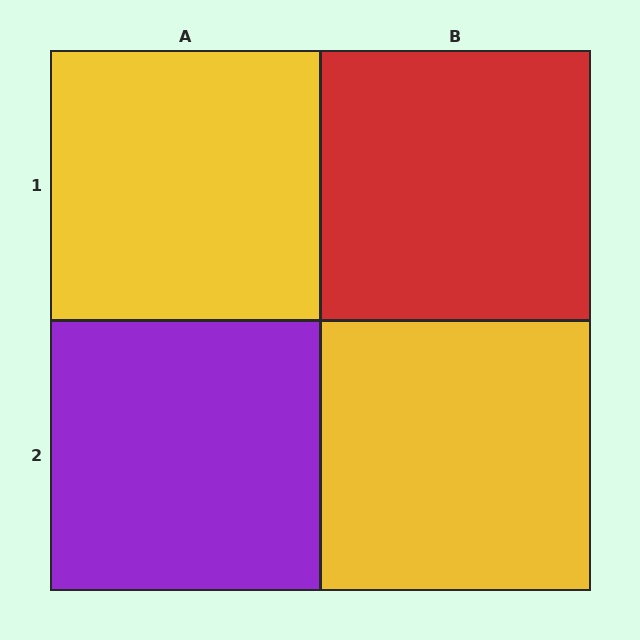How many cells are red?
1 cell is red.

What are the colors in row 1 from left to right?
Yellow, red.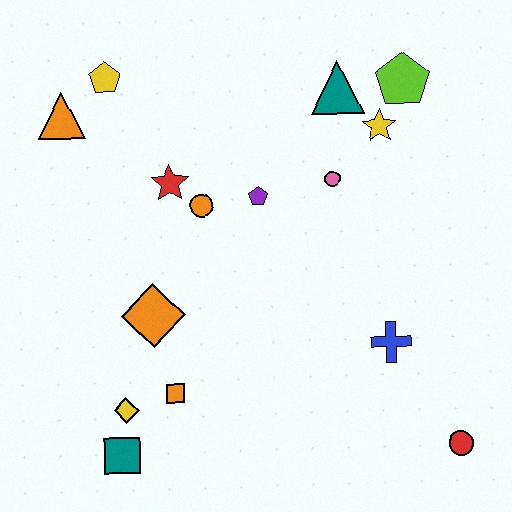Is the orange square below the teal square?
No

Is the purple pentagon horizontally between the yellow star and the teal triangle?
No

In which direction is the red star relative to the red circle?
The red star is to the left of the red circle.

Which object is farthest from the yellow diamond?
The lime pentagon is farthest from the yellow diamond.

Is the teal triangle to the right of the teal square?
Yes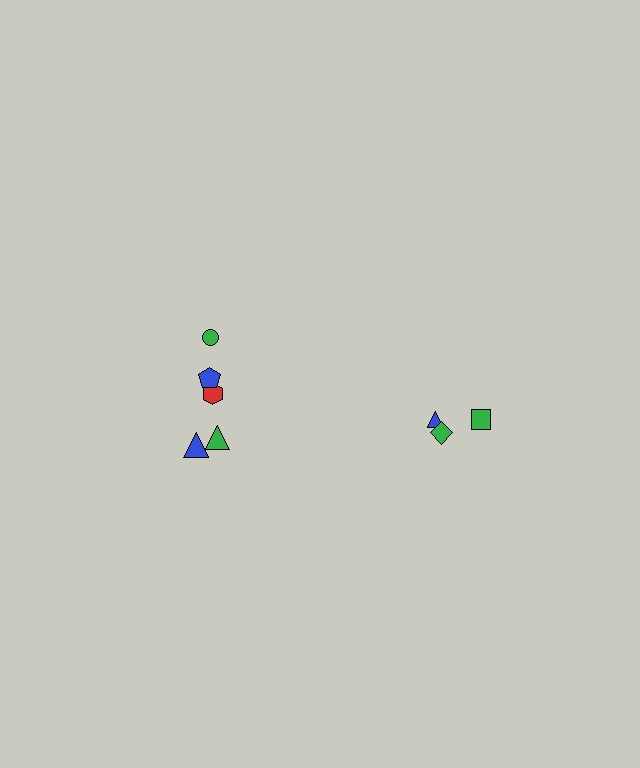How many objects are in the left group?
There are 5 objects.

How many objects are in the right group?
There are 3 objects.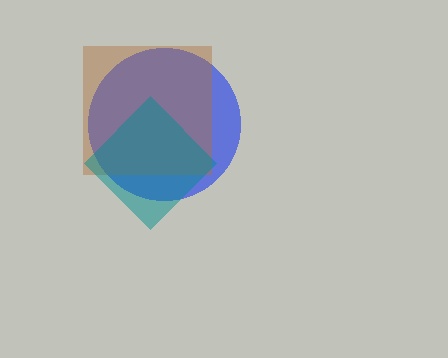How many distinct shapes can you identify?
There are 3 distinct shapes: a blue circle, a brown square, a teal diamond.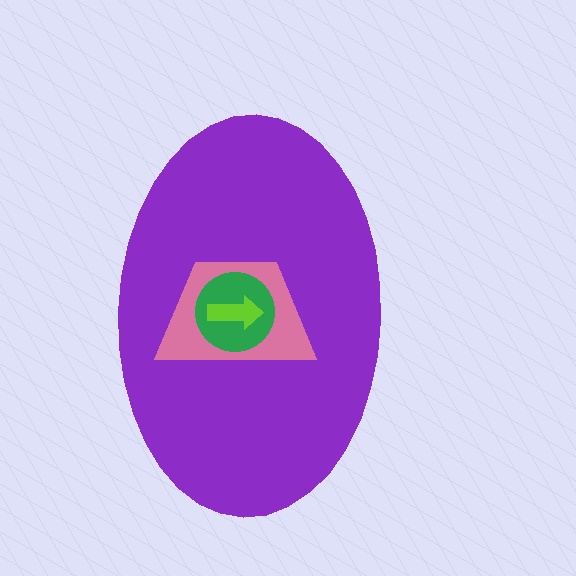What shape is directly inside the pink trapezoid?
The green circle.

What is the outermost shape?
The purple ellipse.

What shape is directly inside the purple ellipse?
The pink trapezoid.